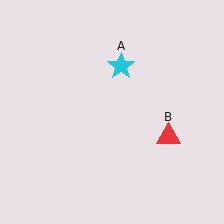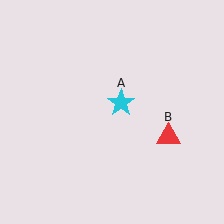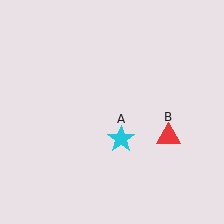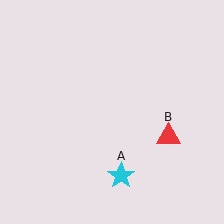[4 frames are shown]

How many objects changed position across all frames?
1 object changed position: cyan star (object A).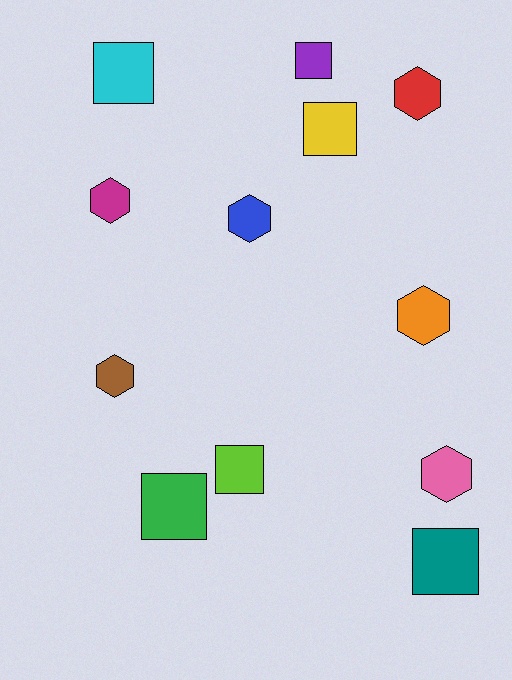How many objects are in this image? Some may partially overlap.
There are 12 objects.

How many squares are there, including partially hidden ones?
There are 6 squares.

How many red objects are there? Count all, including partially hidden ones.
There is 1 red object.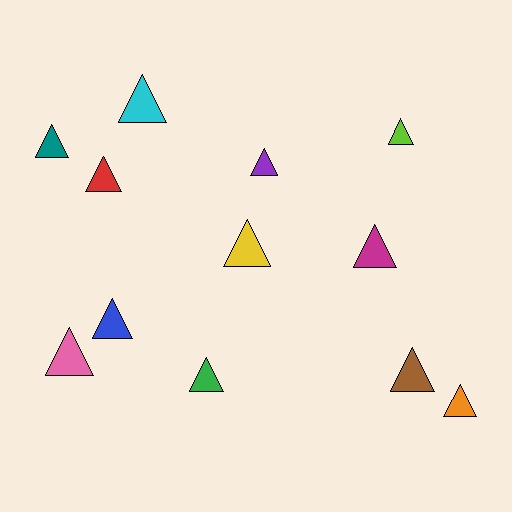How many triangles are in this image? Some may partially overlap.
There are 12 triangles.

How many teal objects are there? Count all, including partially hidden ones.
There is 1 teal object.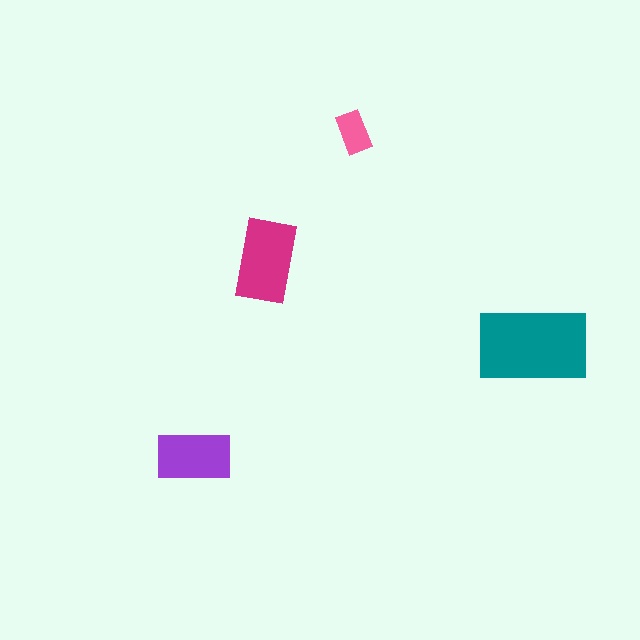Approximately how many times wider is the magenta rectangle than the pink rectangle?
About 2 times wider.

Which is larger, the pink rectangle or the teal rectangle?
The teal one.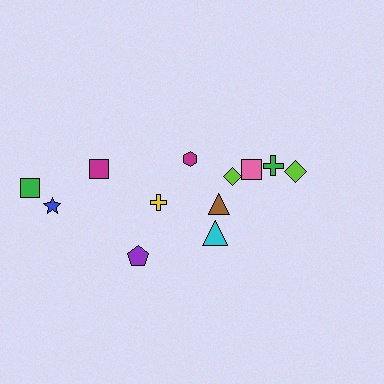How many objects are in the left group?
There are 5 objects.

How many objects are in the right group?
There are 7 objects.